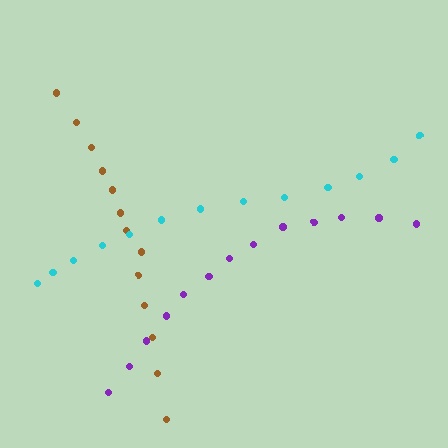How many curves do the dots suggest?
There are 3 distinct paths.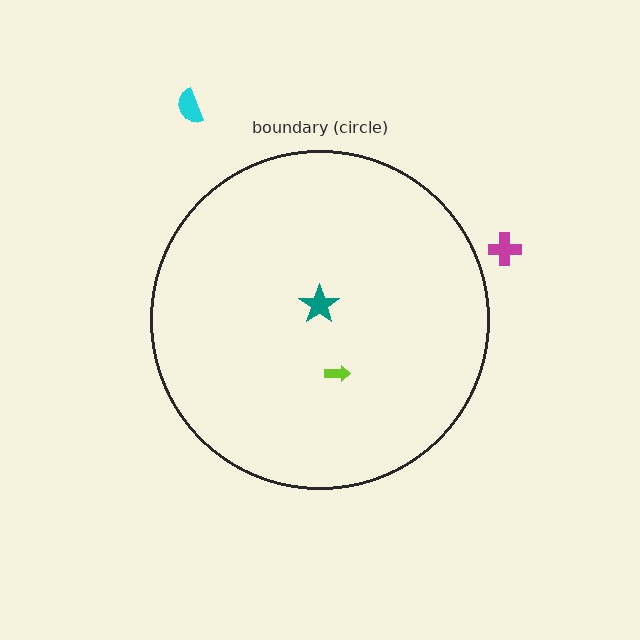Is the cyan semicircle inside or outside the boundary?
Outside.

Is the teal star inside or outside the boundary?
Inside.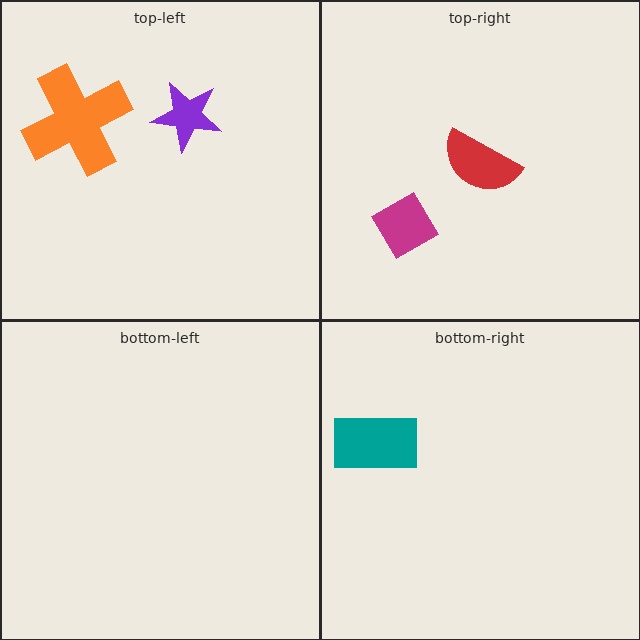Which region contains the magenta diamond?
The top-right region.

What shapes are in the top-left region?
The purple star, the orange cross.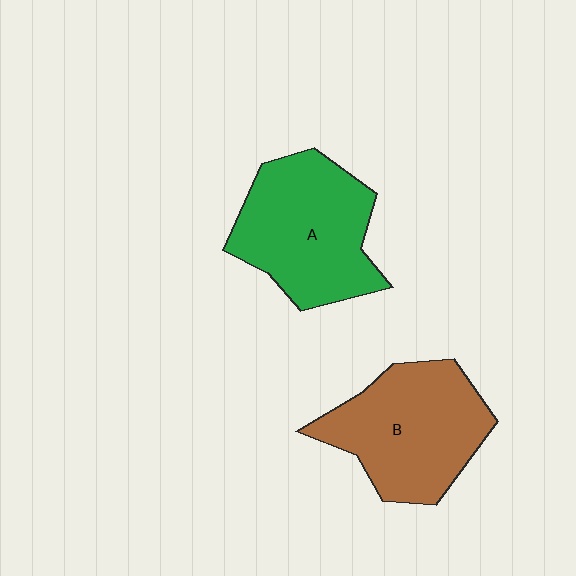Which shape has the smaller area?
Shape B (brown).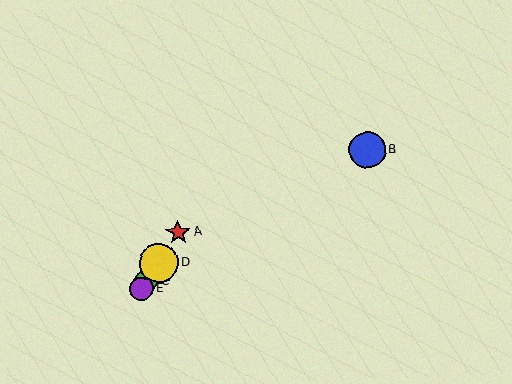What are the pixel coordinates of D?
Object D is at (158, 263).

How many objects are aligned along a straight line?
4 objects (A, C, D, E) are aligned along a straight line.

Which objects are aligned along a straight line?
Objects A, C, D, E are aligned along a straight line.